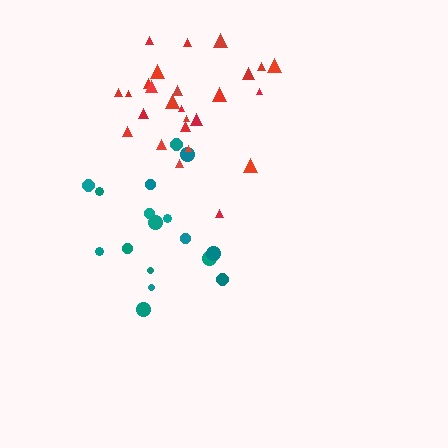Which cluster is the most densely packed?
Red.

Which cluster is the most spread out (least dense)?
Teal.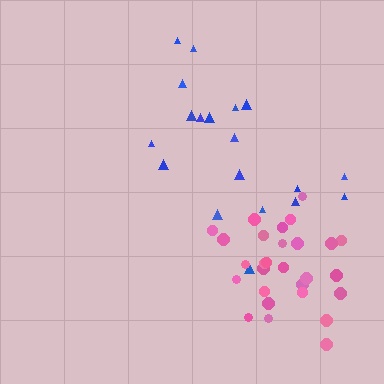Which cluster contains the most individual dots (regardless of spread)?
Pink (29).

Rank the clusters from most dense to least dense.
pink, blue.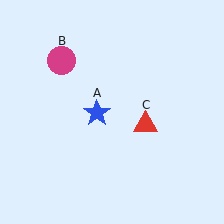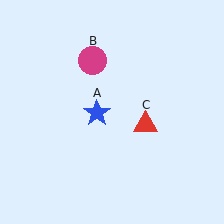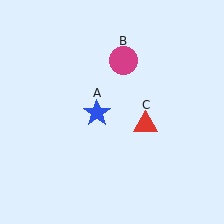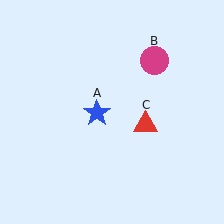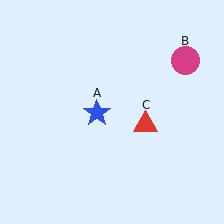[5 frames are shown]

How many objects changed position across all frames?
1 object changed position: magenta circle (object B).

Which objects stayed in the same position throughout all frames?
Blue star (object A) and red triangle (object C) remained stationary.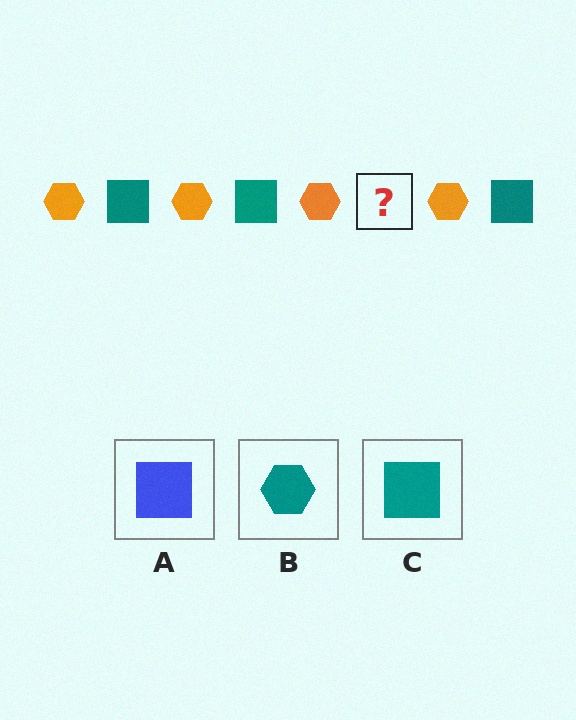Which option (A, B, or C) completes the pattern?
C.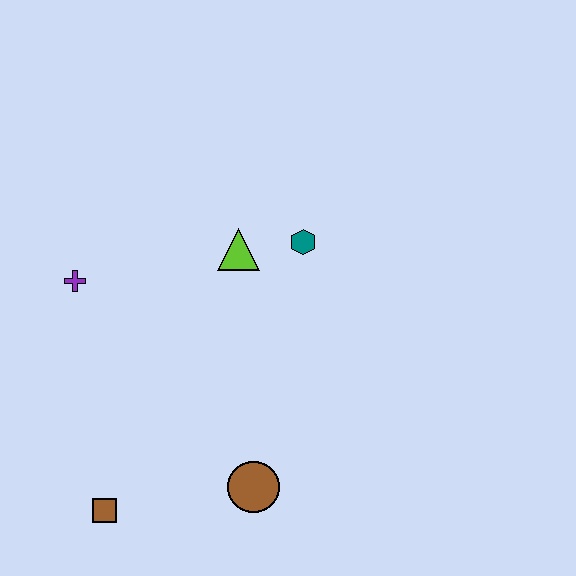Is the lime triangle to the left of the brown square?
No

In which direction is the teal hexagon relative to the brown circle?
The teal hexagon is above the brown circle.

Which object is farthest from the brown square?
The teal hexagon is farthest from the brown square.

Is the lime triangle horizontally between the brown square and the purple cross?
No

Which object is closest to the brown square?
The brown circle is closest to the brown square.